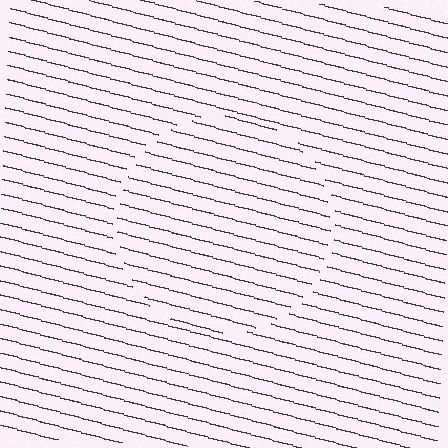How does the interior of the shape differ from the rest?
The interior of the shape contains the same grating, shifted by half a period — the contour is defined by the phase discontinuity where line-ends from the inner and outer gratings abut.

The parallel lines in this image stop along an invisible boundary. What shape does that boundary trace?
An illusory circle. The interior of the shape contains the same grating, shifted by half a period — the contour is defined by the phase discontinuity where line-ends from the inner and outer gratings abut.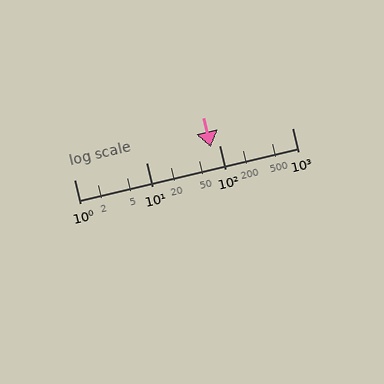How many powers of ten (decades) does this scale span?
The scale spans 3 decades, from 1 to 1000.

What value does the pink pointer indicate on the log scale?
The pointer indicates approximately 77.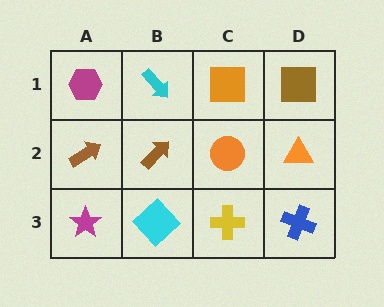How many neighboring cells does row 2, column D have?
3.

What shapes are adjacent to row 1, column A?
A brown arrow (row 2, column A), a cyan arrow (row 1, column B).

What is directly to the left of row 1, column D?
An orange square.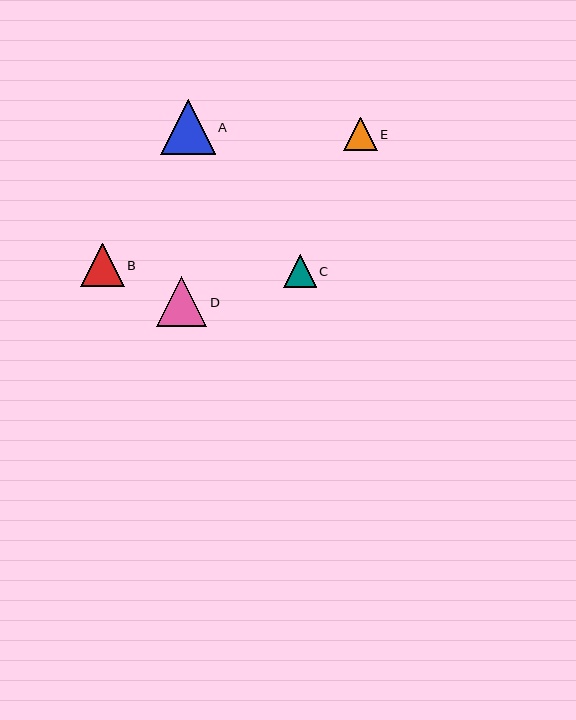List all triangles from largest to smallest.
From largest to smallest: A, D, B, E, C.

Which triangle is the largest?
Triangle A is the largest with a size of approximately 55 pixels.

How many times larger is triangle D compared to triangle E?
Triangle D is approximately 1.5 times the size of triangle E.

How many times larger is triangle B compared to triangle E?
Triangle B is approximately 1.3 times the size of triangle E.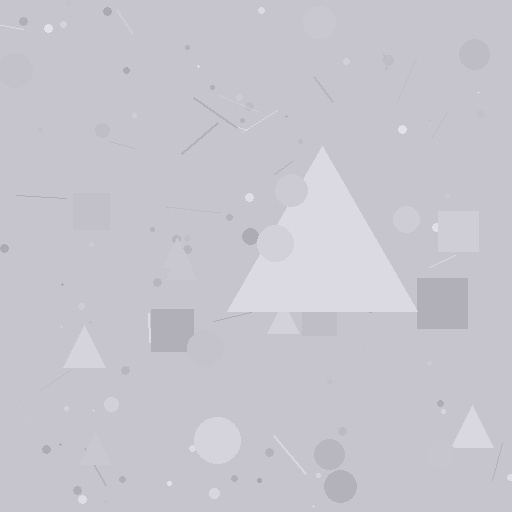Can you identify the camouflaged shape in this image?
The camouflaged shape is a triangle.